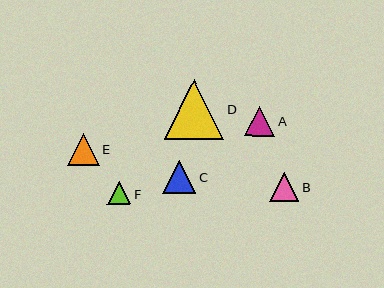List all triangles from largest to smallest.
From largest to smallest: D, C, E, A, B, F.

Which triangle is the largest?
Triangle D is the largest with a size of approximately 59 pixels.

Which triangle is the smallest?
Triangle F is the smallest with a size of approximately 23 pixels.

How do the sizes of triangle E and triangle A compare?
Triangle E and triangle A are approximately the same size.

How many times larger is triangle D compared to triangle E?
Triangle D is approximately 1.8 times the size of triangle E.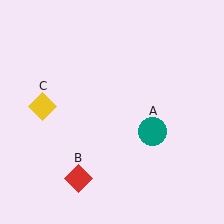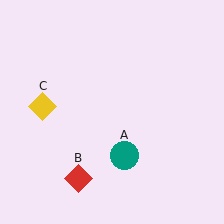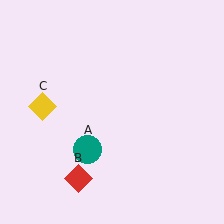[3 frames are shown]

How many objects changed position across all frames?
1 object changed position: teal circle (object A).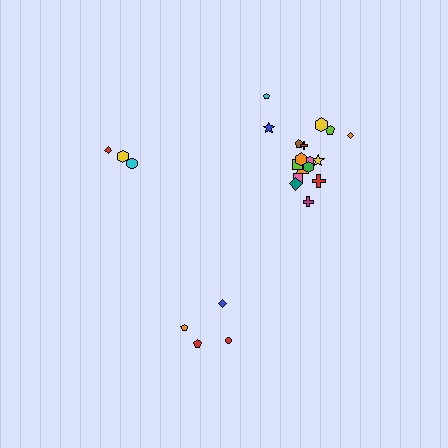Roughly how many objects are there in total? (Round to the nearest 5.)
Roughly 25 objects in total.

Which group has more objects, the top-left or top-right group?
The top-right group.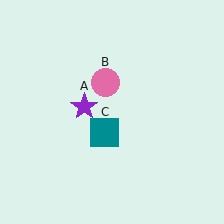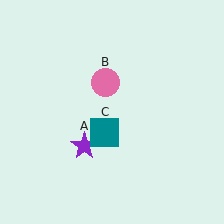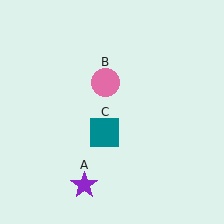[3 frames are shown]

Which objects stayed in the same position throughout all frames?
Pink circle (object B) and teal square (object C) remained stationary.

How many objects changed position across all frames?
1 object changed position: purple star (object A).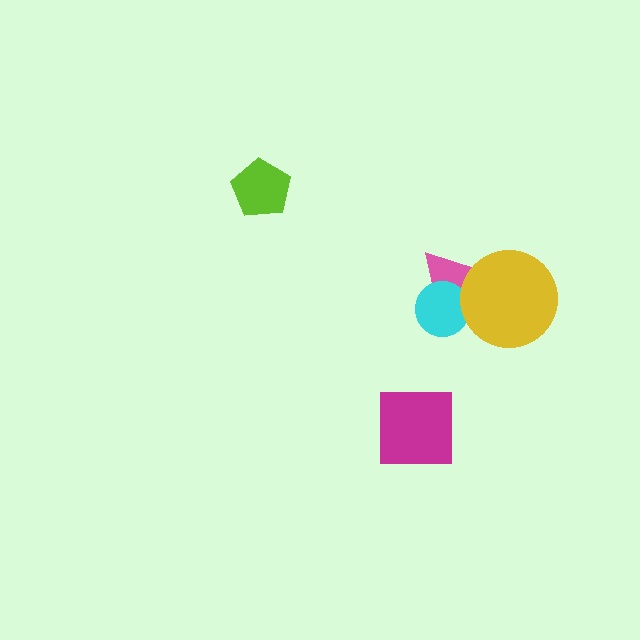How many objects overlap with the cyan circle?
2 objects overlap with the cyan circle.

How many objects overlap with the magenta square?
0 objects overlap with the magenta square.